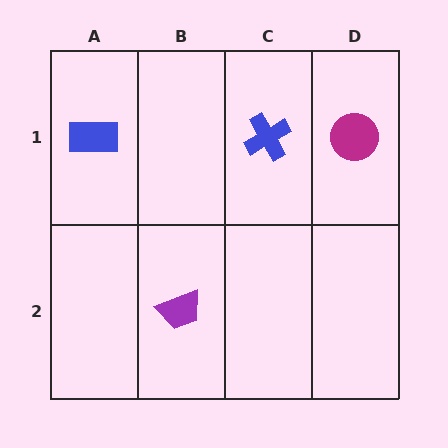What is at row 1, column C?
A blue cross.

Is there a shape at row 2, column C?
No, that cell is empty.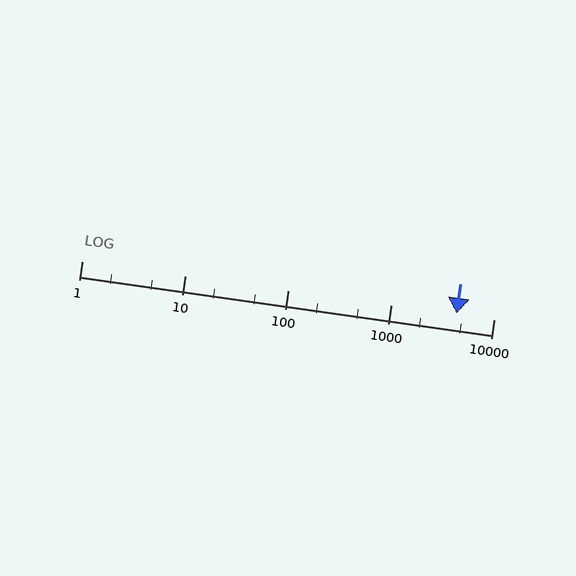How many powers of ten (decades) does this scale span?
The scale spans 4 decades, from 1 to 10000.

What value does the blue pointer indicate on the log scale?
The pointer indicates approximately 4400.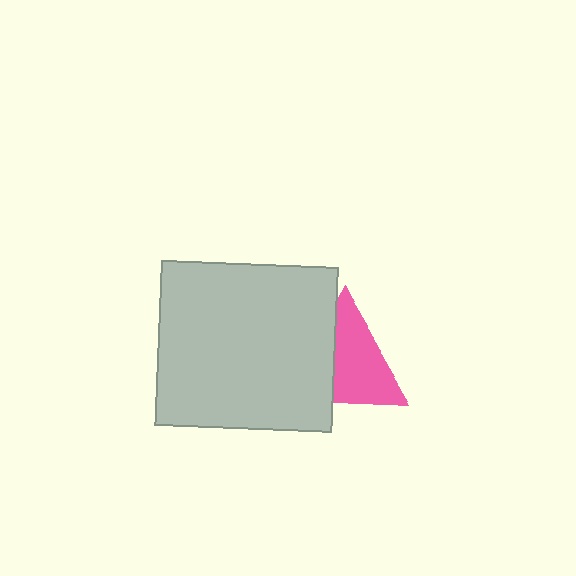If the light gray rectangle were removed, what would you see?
You would see the complete pink triangle.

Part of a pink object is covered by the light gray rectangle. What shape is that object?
It is a triangle.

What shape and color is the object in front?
The object in front is a light gray rectangle.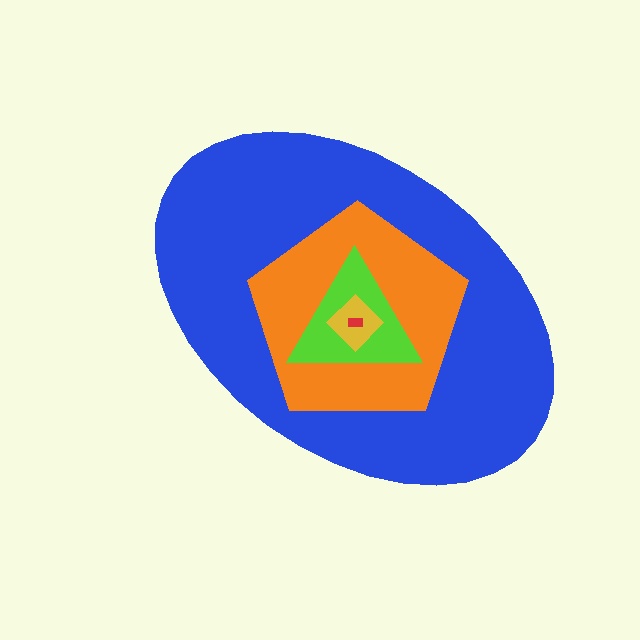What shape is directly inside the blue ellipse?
The orange pentagon.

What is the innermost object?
The red rectangle.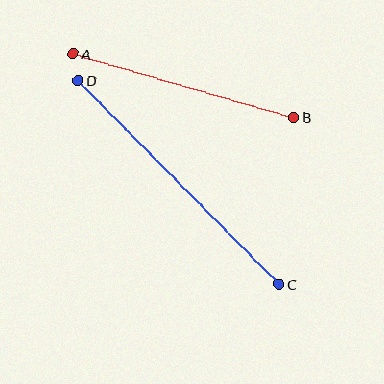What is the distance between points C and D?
The distance is approximately 286 pixels.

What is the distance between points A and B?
The distance is approximately 229 pixels.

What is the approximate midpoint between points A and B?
The midpoint is at approximately (183, 86) pixels.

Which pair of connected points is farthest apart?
Points C and D are farthest apart.